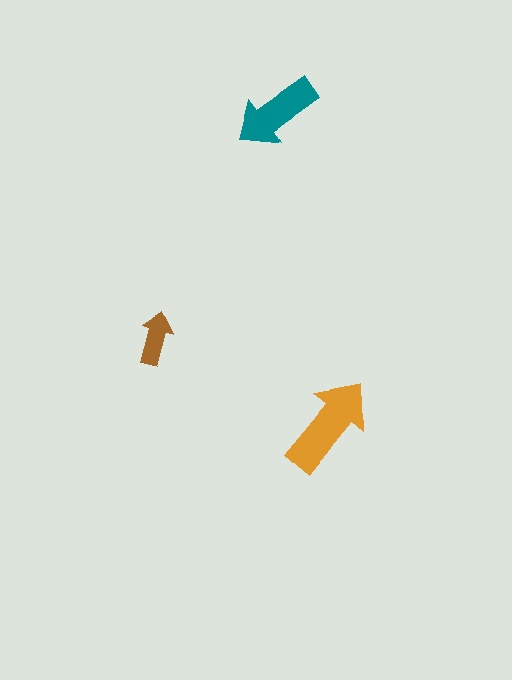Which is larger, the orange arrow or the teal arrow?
The orange one.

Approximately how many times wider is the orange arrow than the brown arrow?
About 2 times wider.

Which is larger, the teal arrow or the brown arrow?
The teal one.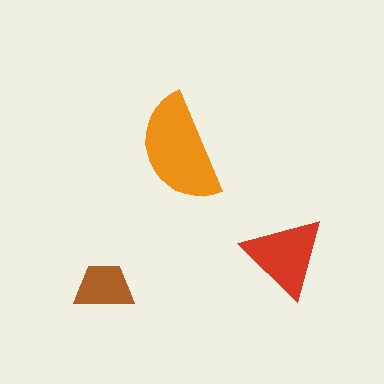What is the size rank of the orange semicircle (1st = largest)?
1st.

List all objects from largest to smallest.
The orange semicircle, the red triangle, the brown trapezoid.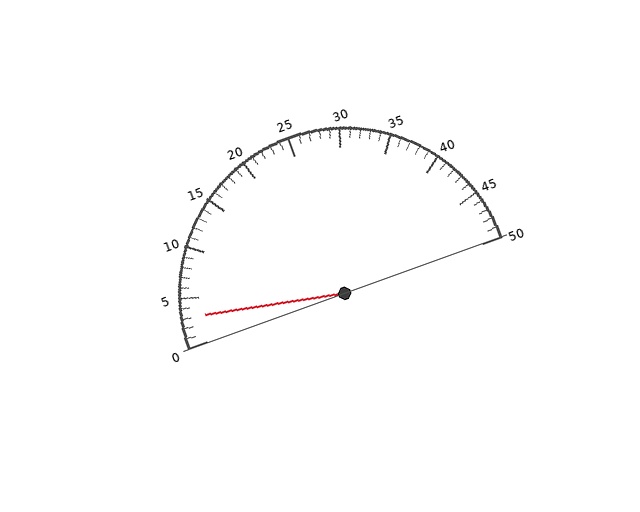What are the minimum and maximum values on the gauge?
The gauge ranges from 0 to 50.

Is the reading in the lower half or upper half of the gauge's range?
The reading is in the lower half of the range (0 to 50).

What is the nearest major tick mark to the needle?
The nearest major tick mark is 5.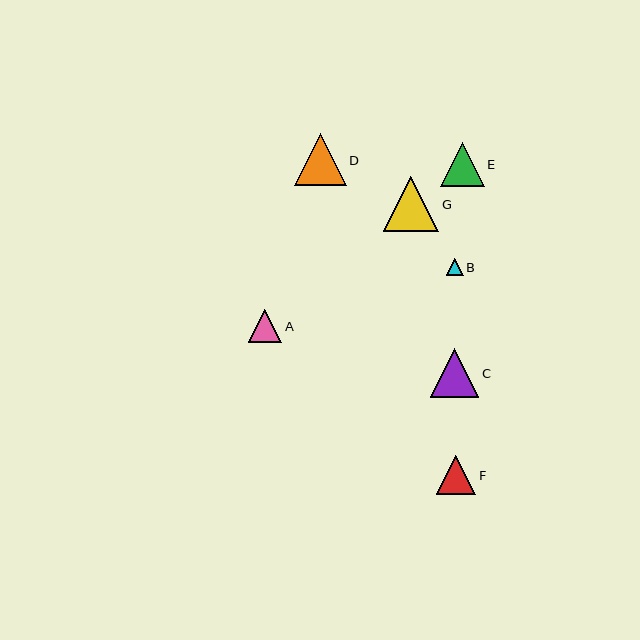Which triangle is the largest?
Triangle G is the largest with a size of approximately 56 pixels.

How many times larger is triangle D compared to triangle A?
Triangle D is approximately 1.6 times the size of triangle A.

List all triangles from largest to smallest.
From largest to smallest: G, D, C, E, F, A, B.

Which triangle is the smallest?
Triangle B is the smallest with a size of approximately 17 pixels.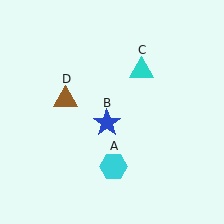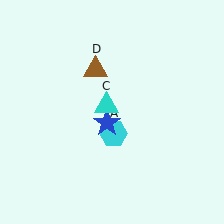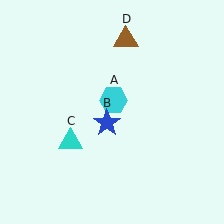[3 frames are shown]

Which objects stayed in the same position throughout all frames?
Blue star (object B) remained stationary.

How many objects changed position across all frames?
3 objects changed position: cyan hexagon (object A), cyan triangle (object C), brown triangle (object D).